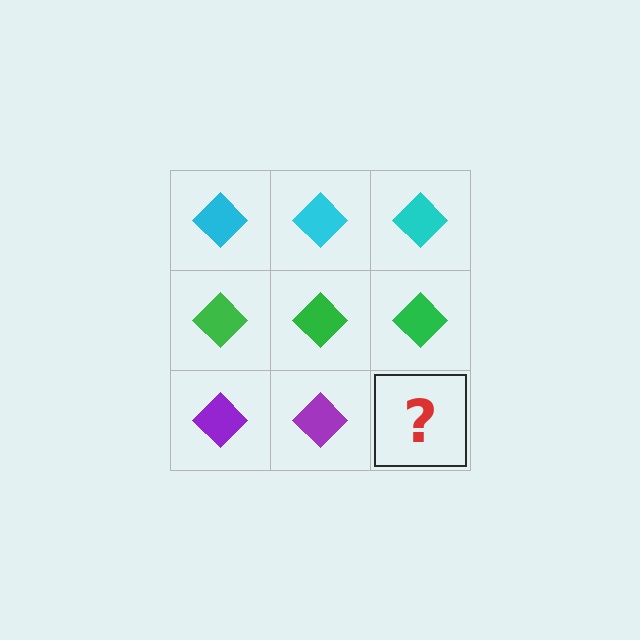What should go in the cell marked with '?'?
The missing cell should contain a purple diamond.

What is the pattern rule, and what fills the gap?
The rule is that each row has a consistent color. The gap should be filled with a purple diamond.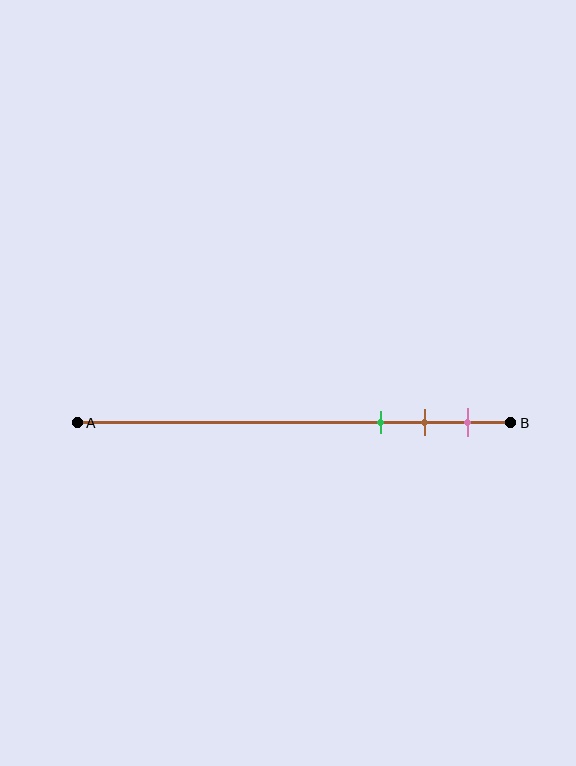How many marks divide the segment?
There are 3 marks dividing the segment.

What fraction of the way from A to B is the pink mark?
The pink mark is approximately 90% (0.9) of the way from A to B.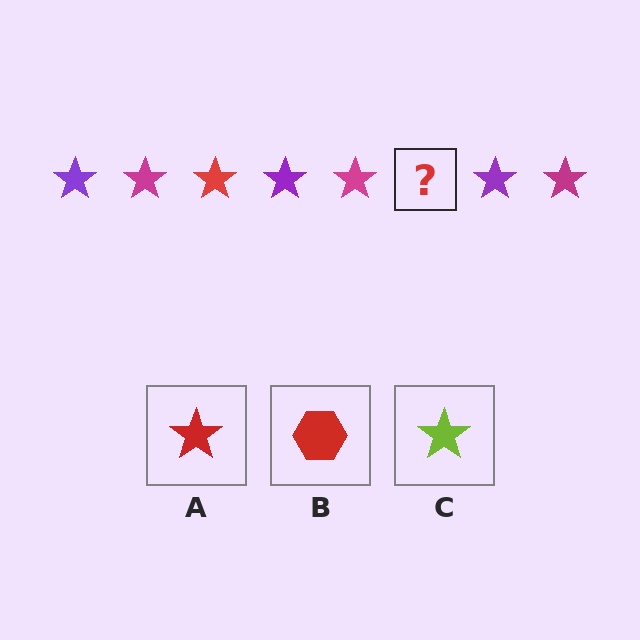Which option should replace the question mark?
Option A.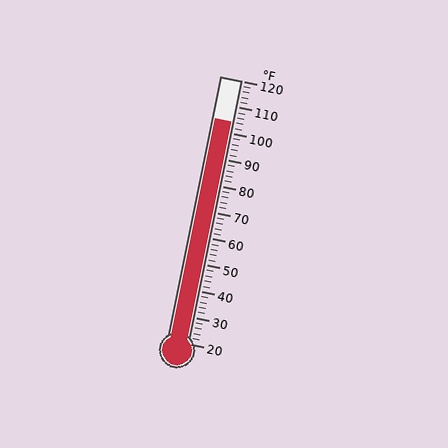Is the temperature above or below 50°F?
The temperature is above 50°F.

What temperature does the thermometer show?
The thermometer shows approximately 104°F.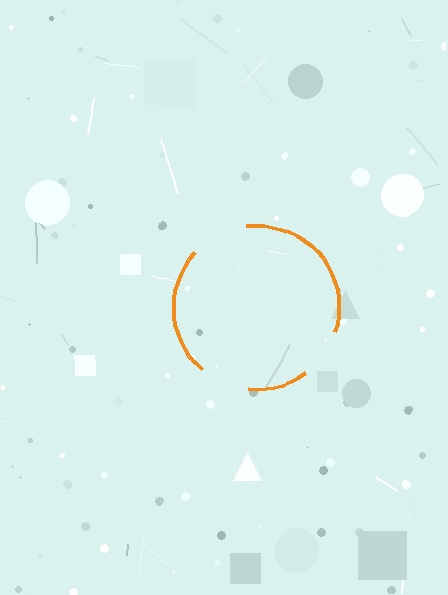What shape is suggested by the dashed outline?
The dashed outline suggests a circle.